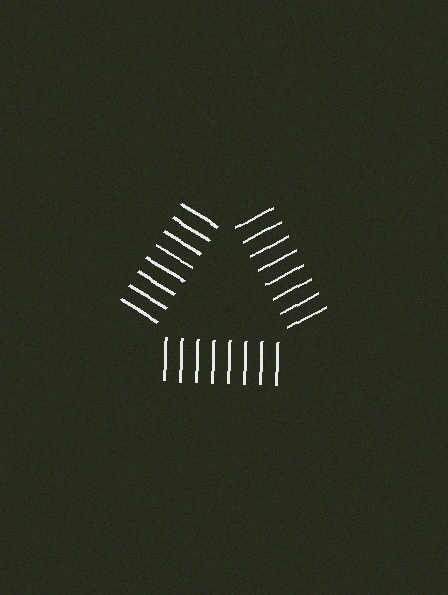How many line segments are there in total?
24 — 8 along each of the 3 edges.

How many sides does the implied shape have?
3 sides — the line-ends trace a triangle.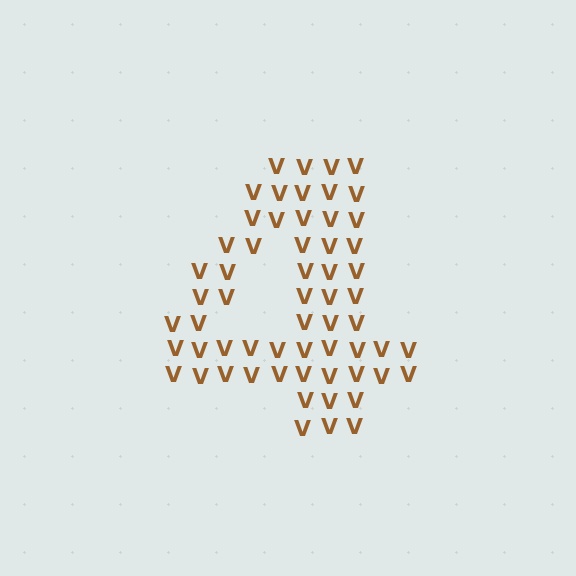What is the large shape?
The large shape is the digit 4.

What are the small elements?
The small elements are letter V's.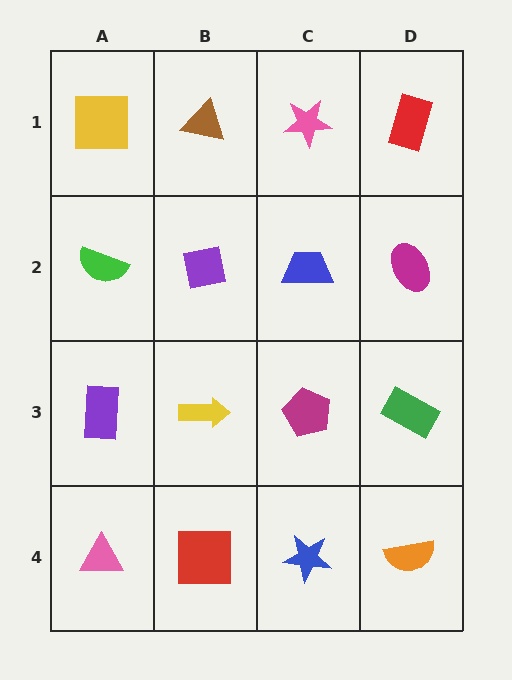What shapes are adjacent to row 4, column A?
A purple rectangle (row 3, column A), a red square (row 4, column B).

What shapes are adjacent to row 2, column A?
A yellow square (row 1, column A), a purple rectangle (row 3, column A), a purple square (row 2, column B).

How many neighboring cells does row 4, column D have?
2.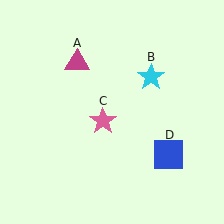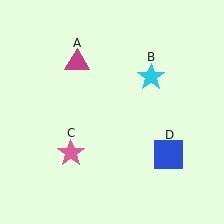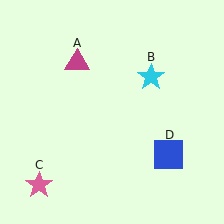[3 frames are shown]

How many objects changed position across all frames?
1 object changed position: pink star (object C).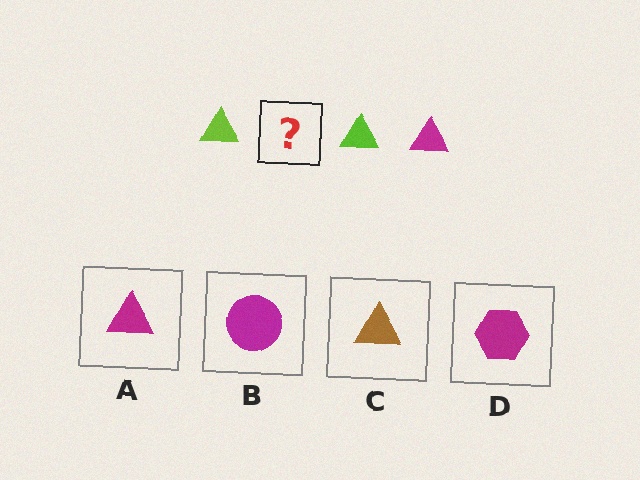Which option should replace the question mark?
Option A.